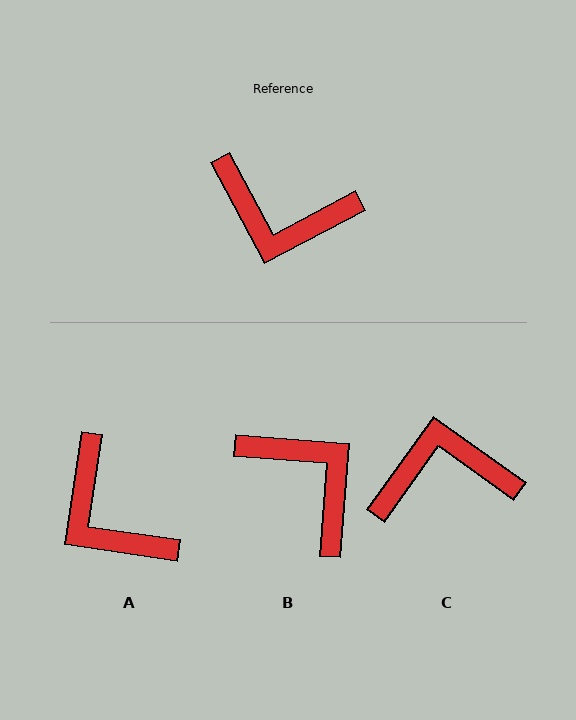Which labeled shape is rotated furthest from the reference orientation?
C, about 153 degrees away.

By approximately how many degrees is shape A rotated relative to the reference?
Approximately 36 degrees clockwise.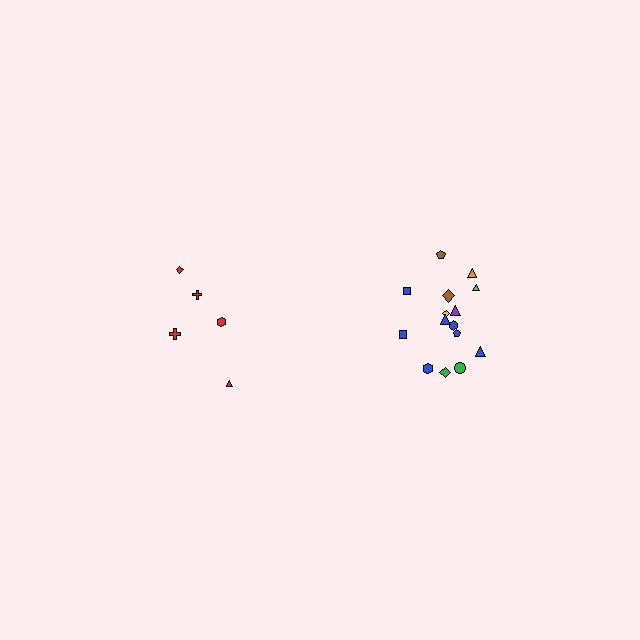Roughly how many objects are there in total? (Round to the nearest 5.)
Roughly 20 objects in total.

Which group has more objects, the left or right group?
The right group.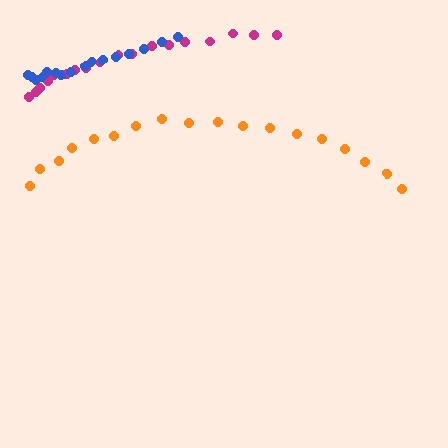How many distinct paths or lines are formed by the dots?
There are 3 distinct paths.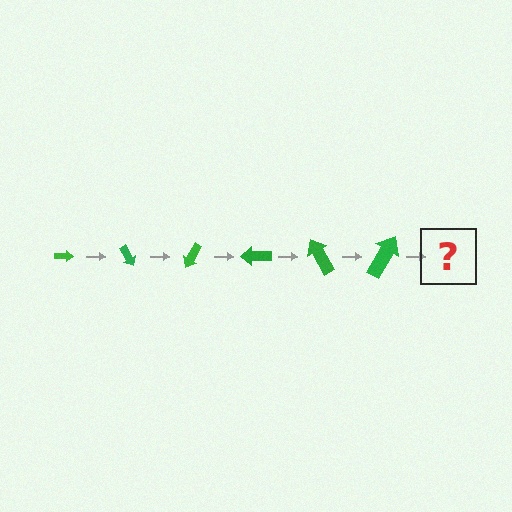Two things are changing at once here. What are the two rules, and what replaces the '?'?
The two rules are that the arrow grows larger each step and it rotates 60 degrees each step. The '?' should be an arrow, larger than the previous one and rotated 360 degrees from the start.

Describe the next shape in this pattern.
It should be an arrow, larger than the previous one and rotated 360 degrees from the start.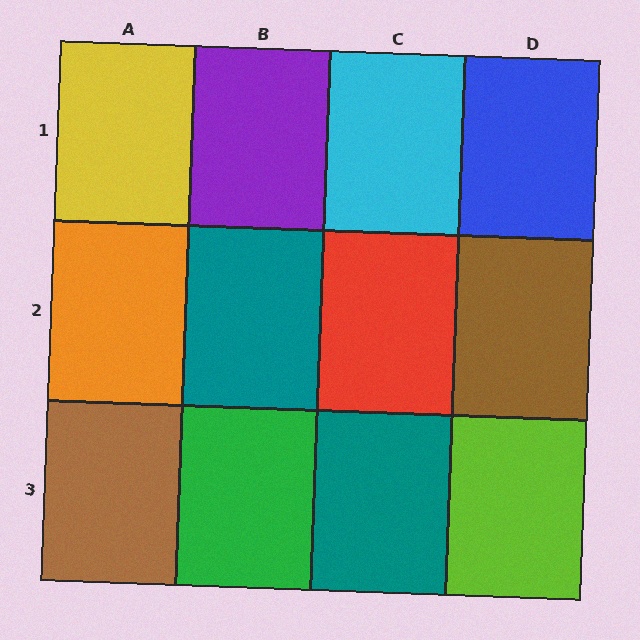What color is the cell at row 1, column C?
Cyan.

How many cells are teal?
2 cells are teal.